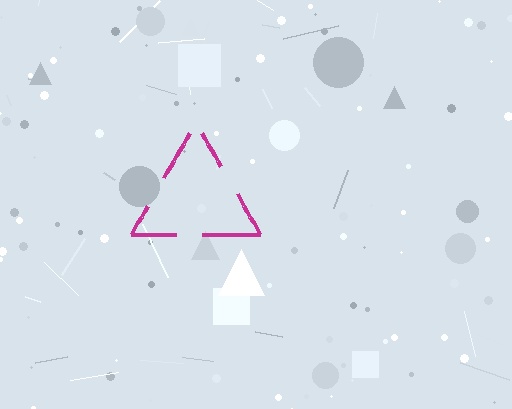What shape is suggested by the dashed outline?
The dashed outline suggests a triangle.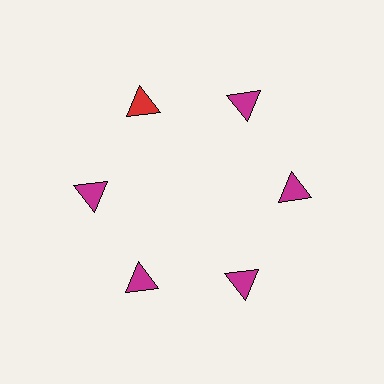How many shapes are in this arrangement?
There are 6 shapes arranged in a ring pattern.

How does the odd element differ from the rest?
It has a different color: red instead of magenta.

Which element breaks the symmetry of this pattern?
The red triangle at roughly the 11 o'clock position breaks the symmetry. All other shapes are magenta triangles.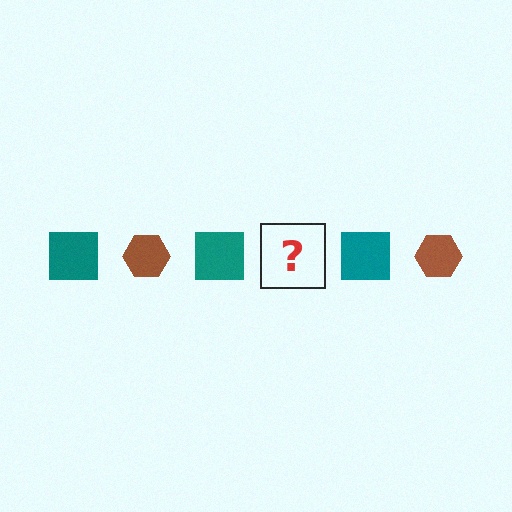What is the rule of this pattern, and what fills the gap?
The rule is that the pattern alternates between teal square and brown hexagon. The gap should be filled with a brown hexagon.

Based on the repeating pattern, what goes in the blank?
The blank should be a brown hexagon.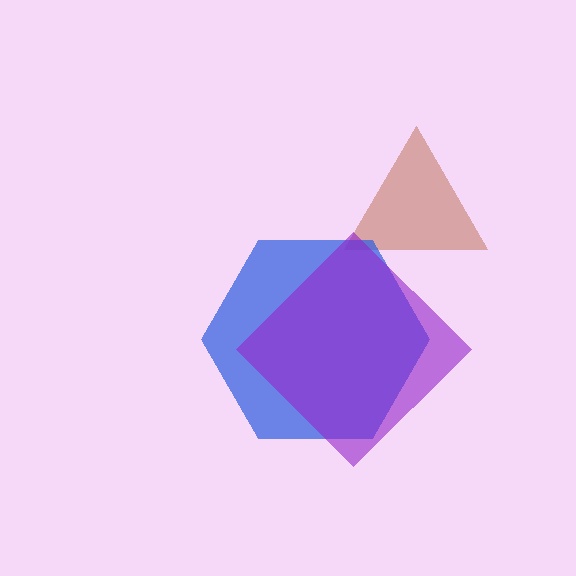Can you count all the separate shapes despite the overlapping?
Yes, there are 3 separate shapes.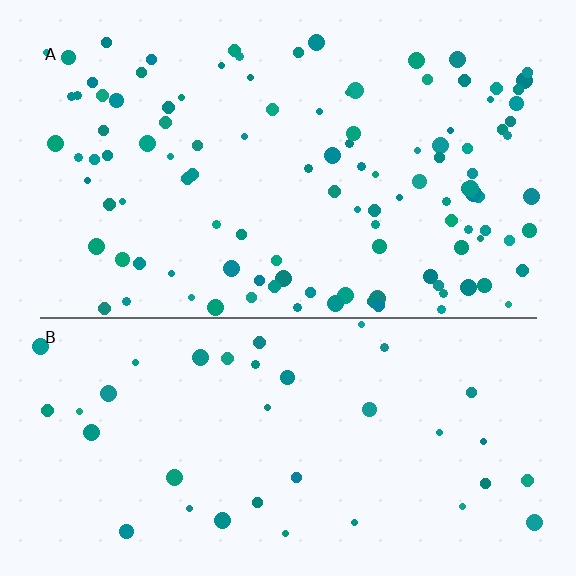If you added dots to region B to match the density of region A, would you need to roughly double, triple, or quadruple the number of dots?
Approximately triple.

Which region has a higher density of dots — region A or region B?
A (the top).